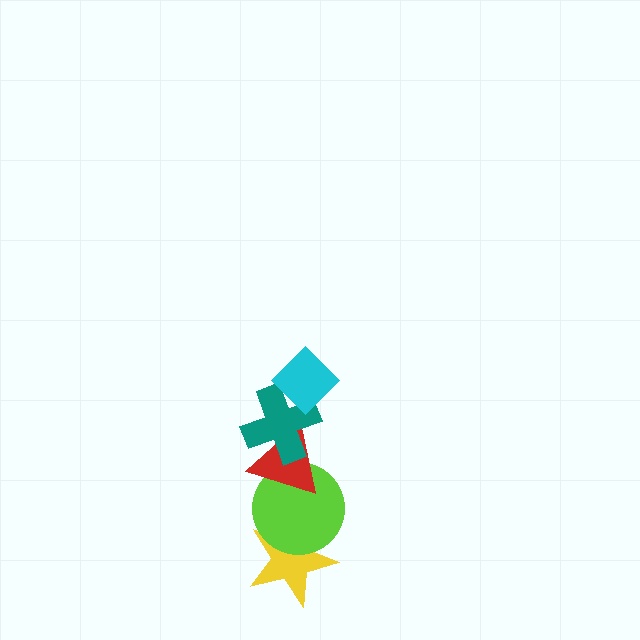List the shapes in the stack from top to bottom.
From top to bottom: the cyan diamond, the teal cross, the red triangle, the lime circle, the yellow star.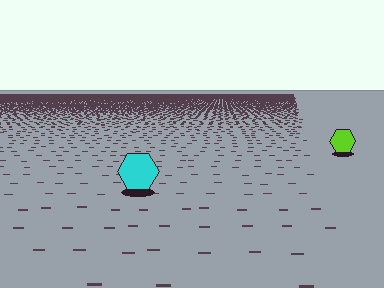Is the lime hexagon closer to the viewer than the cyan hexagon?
No. The cyan hexagon is closer — you can tell from the texture gradient: the ground texture is coarser near it.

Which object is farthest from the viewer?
The lime hexagon is farthest from the viewer. It appears smaller and the ground texture around it is denser.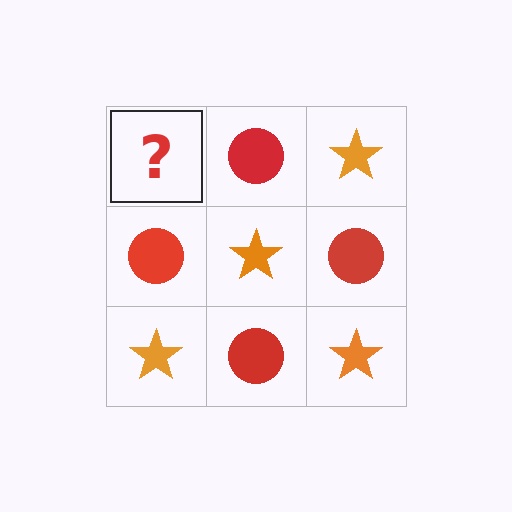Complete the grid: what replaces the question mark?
The question mark should be replaced with an orange star.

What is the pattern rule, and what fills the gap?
The rule is that it alternates orange star and red circle in a checkerboard pattern. The gap should be filled with an orange star.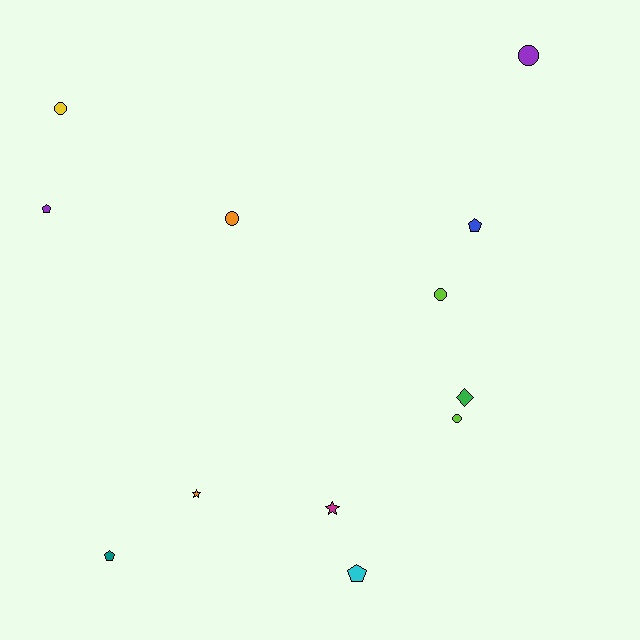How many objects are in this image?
There are 12 objects.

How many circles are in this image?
There are 5 circles.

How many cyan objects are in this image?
There is 1 cyan object.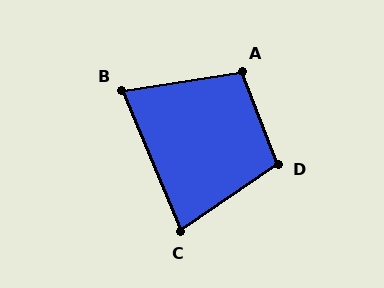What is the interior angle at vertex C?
Approximately 78 degrees (acute).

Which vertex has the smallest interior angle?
B, at approximately 76 degrees.